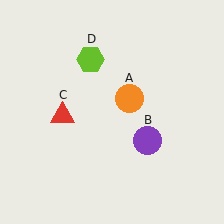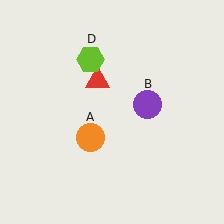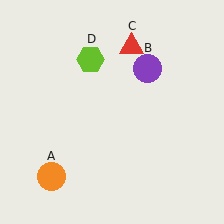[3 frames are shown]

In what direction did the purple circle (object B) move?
The purple circle (object B) moved up.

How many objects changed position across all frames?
3 objects changed position: orange circle (object A), purple circle (object B), red triangle (object C).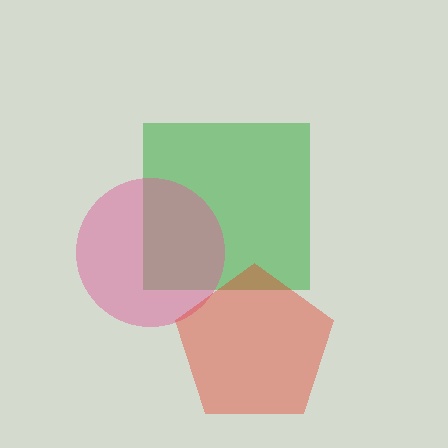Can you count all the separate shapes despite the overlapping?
Yes, there are 3 separate shapes.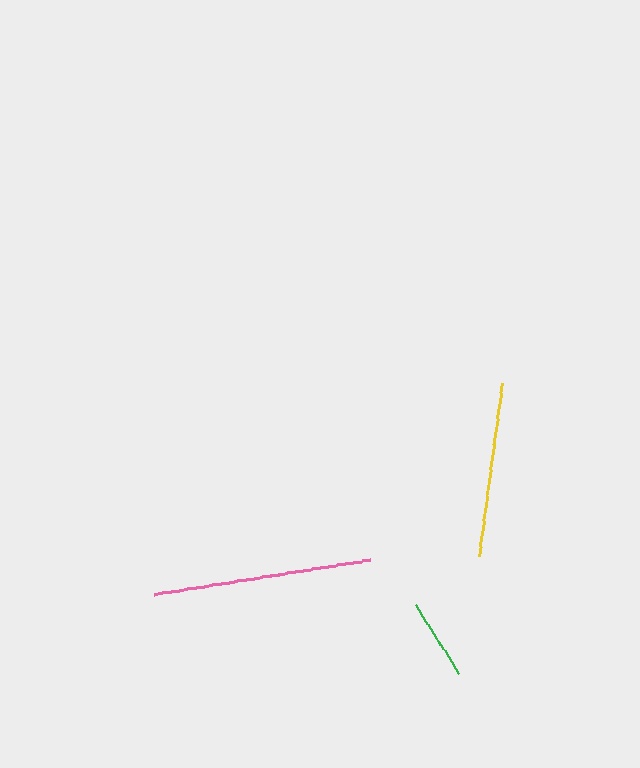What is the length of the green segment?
The green segment is approximately 81 pixels long.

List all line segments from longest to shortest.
From longest to shortest: pink, yellow, green.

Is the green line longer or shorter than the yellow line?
The yellow line is longer than the green line.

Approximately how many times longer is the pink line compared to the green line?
The pink line is approximately 2.7 times the length of the green line.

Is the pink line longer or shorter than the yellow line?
The pink line is longer than the yellow line.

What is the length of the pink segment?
The pink segment is approximately 218 pixels long.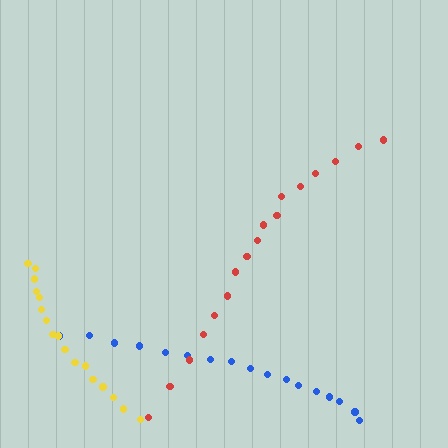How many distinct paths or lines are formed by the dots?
There are 3 distinct paths.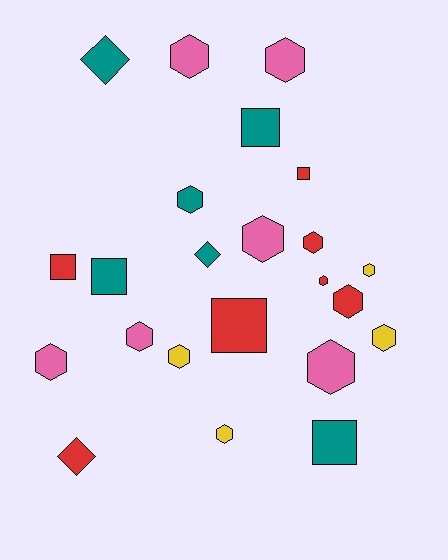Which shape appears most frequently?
Hexagon, with 14 objects.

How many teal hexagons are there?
There is 1 teal hexagon.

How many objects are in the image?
There are 23 objects.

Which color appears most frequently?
Red, with 7 objects.